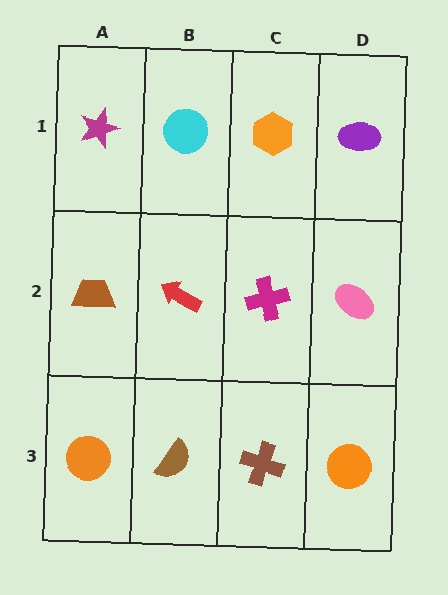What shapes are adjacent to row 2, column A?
A magenta star (row 1, column A), an orange circle (row 3, column A), a red arrow (row 2, column B).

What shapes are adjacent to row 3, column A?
A brown trapezoid (row 2, column A), a brown semicircle (row 3, column B).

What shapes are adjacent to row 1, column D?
A pink ellipse (row 2, column D), an orange hexagon (row 1, column C).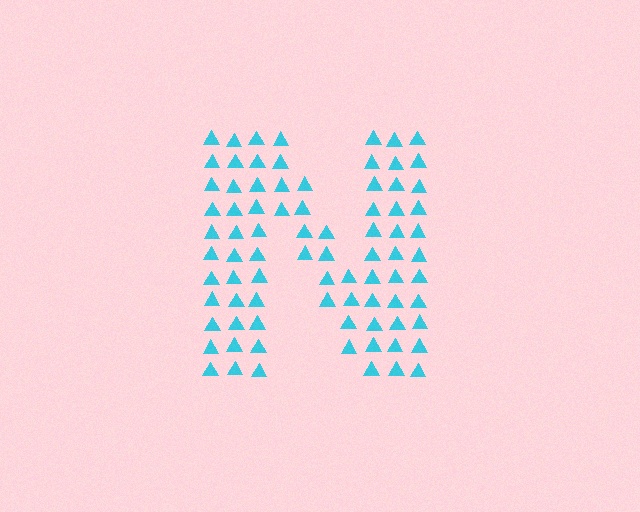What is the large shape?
The large shape is the letter N.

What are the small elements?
The small elements are triangles.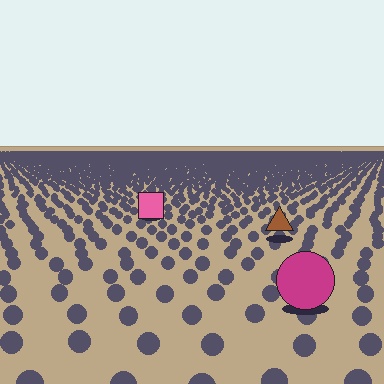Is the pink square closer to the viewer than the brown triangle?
No. The brown triangle is closer — you can tell from the texture gradient: the ground texture is coarser near it.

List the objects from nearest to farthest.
From nearest to farthest: the magenta circle, the brown triangle, the pink square.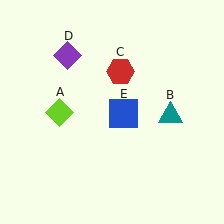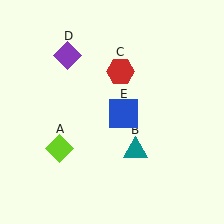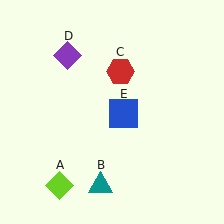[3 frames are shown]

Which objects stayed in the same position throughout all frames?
Red hexagon (object C) and purple diamond (object D) and blue square (object E) remained stationary.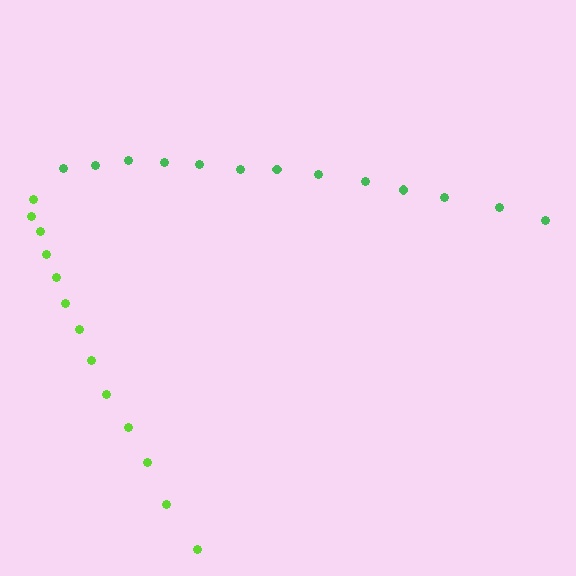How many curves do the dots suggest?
There are 2 distinct paths.